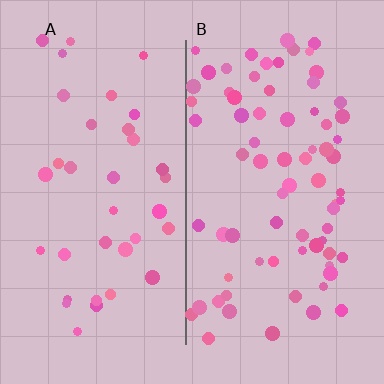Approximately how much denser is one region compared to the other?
Approximately 2.1× — region B over region A.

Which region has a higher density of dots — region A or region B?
B (the right).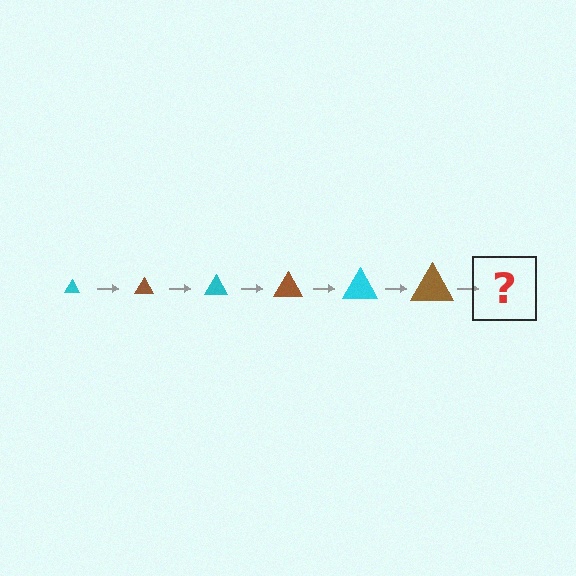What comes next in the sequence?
The next element should be a cyan triangle, larger than the previous one.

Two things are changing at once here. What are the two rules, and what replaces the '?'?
The two rules are that the triangle grows larger each step and the color cycles through cyan and brown. The '?' should be a cyan triangle, larger than the previous one.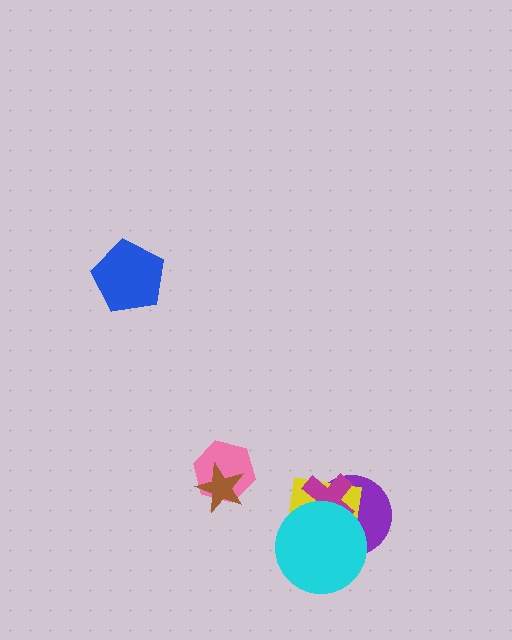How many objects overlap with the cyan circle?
3 objects overlap with the cyan circle.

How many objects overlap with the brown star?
1 object overlaps with the brown star.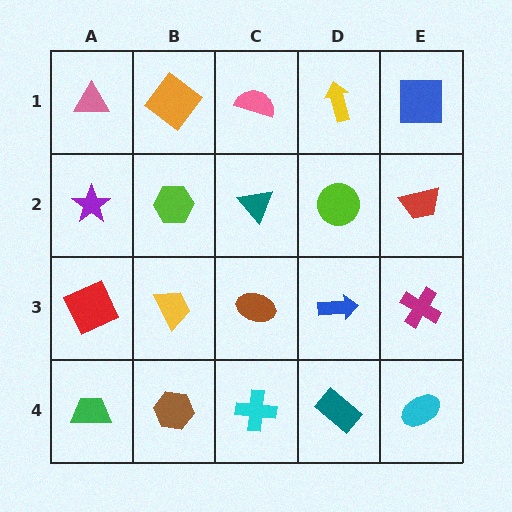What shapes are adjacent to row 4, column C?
A brown ellipse (row 3, column C), a brown hexagon (row 4, column B), a teal rectangle (row 4, column D).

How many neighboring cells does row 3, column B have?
4.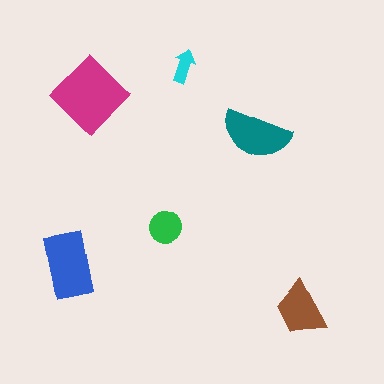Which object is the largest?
The magenta diamond.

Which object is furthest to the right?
The brown trapezoid is rightmost.